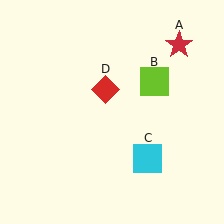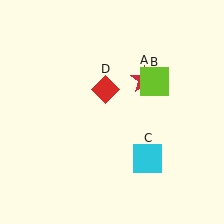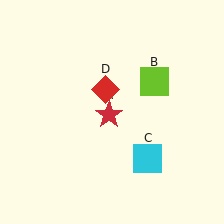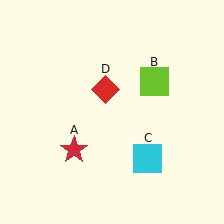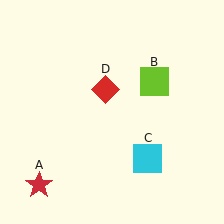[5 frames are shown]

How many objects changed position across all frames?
1 object changed position: red star (object A).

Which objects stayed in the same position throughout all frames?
Lime square (object B) and cyan square (object C) and red diamond (object D) remained stationary.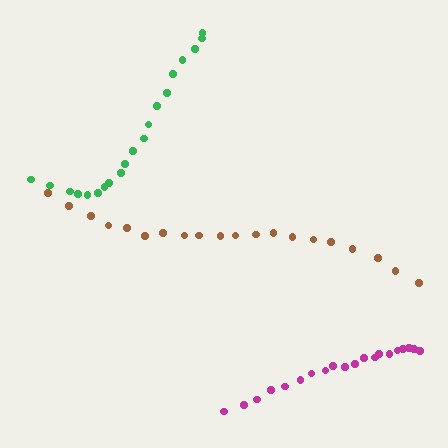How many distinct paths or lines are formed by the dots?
There are 3 distinct paths.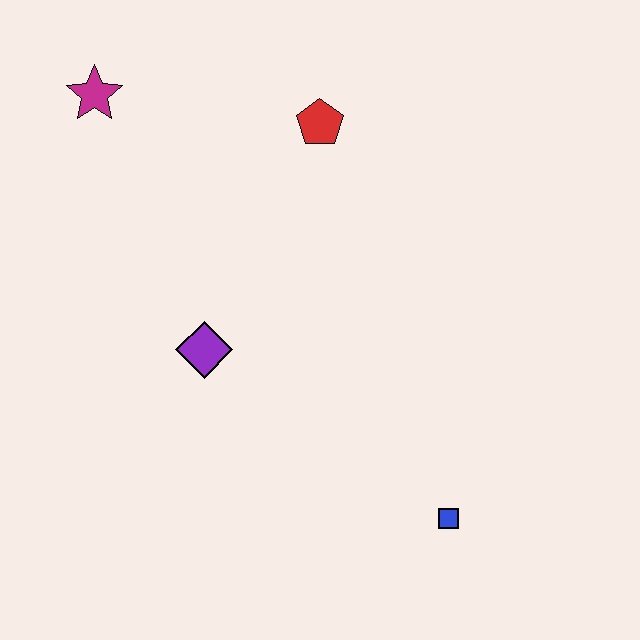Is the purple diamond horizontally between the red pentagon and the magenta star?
Yes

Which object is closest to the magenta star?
The red pentagon is closest to the magenta star.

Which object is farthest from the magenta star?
The blue square is farthest from the magenta star.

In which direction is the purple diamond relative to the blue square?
The purple diamond is to the left of the blue square.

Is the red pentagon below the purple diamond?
No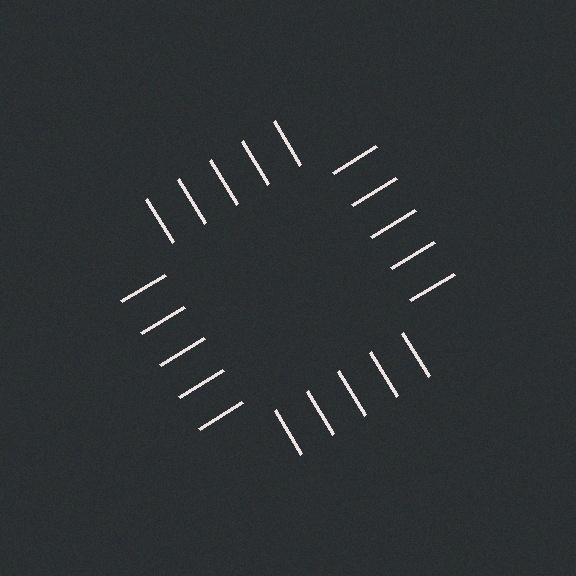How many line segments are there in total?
20 — 5 along each of the 4 edges.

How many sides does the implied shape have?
4 sides — the line-ends trace a square.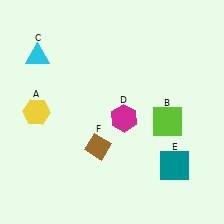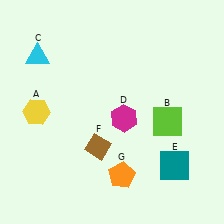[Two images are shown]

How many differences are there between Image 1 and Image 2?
There is 1 difference between the two images.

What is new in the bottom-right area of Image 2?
An orange pentagon (G) was added in the bottom-right area of Image 2.